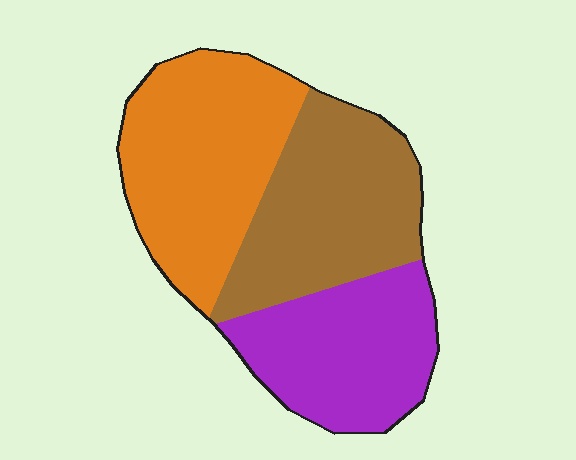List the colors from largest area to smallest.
From largest to smallest: orange, brown, purple.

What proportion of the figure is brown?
Brown takes up between a third and a half of the figure.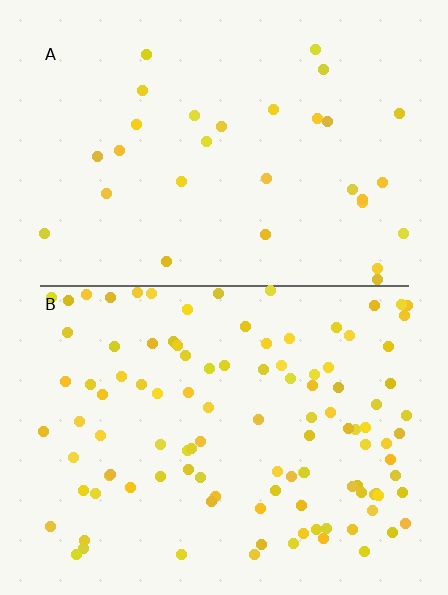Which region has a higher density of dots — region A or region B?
B (the bottom).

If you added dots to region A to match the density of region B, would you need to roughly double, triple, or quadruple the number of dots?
Approximately quadruple.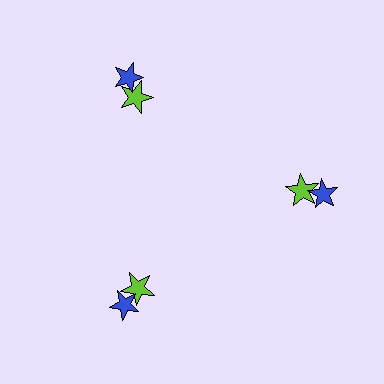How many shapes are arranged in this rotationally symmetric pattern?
There are 6 shapes, arranged in 3 groups of 2.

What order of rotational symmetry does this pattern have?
This pattern has 3-fold rotational symmetry.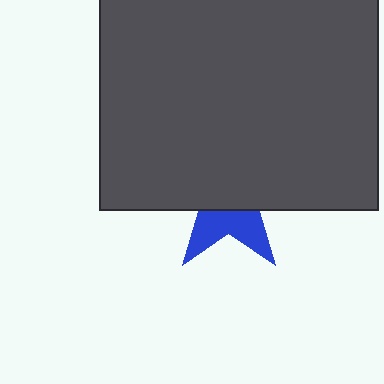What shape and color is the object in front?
The object in front is a dark gray rectangle.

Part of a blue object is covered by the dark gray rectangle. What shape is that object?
It is a star.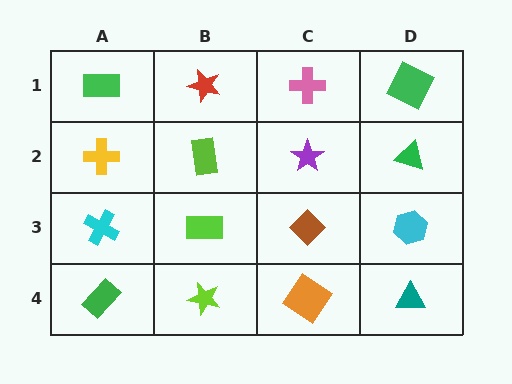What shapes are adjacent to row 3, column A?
A yellow cross (row 2, column A), a green rectangle (row 4, column A), a lime rectangle (row 3, column B).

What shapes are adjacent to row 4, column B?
A lime rectangle (row 3, column B), a green rectangle (row 4, column A), an orange diamond (row 4, column C).